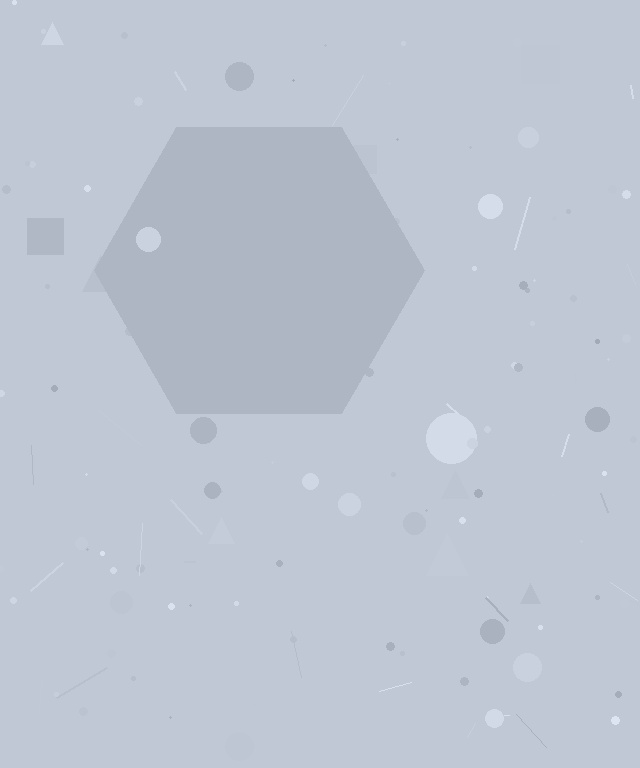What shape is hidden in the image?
A hexagon is hidden in the image.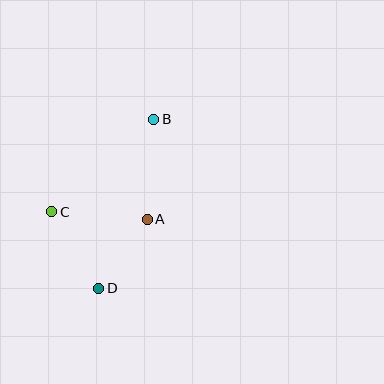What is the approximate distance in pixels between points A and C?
The distance between A and C is approximately 96 pixels.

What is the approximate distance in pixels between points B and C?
The distance between B and C is approximately 138 pixels.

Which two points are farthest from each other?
Points B and D are farthest from each other.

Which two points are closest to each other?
Points A and D are closest to each other.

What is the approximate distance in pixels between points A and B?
The distance between A and B is approximately 100 pixels.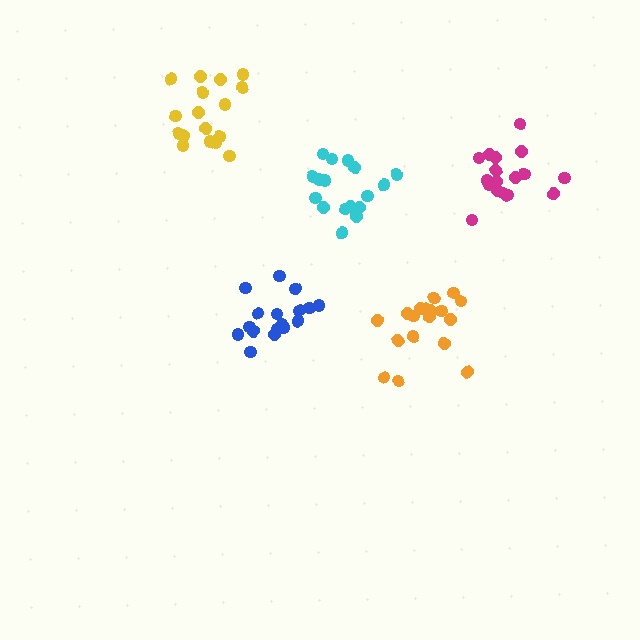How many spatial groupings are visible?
There are 5 spatial groupings.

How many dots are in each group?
Group 1: 18 dots, Group 2: 17 dots, Group 3: 17 dots, Group 4: 17 dots, Group 5: 17 dots (86 total).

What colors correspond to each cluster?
The clusters are colored: orange, cyan, yellow, blue, magenta.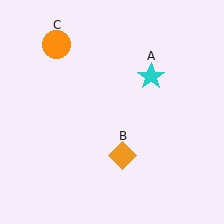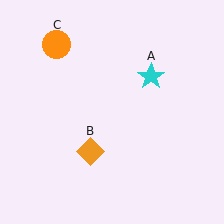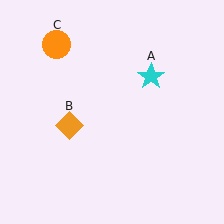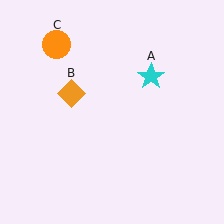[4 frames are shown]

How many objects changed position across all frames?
1 object changed position: orange diamond (object B).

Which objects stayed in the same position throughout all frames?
Cyan star (object A) and orange circle (object C) remained stationary.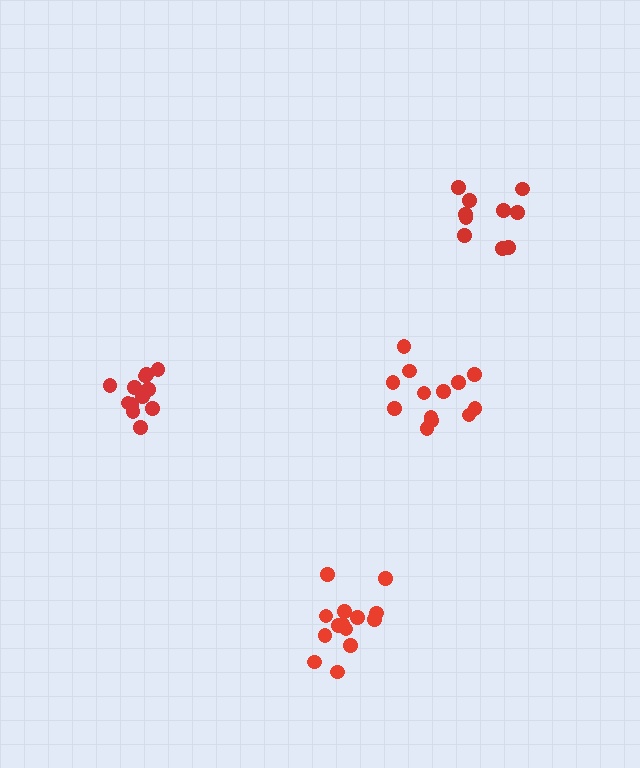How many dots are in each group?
Group 1: 10 dots, Group 2: 14 dots, Group 3: 13 dots, Group 4: 12 dots (49 total).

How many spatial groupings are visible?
There are 4 spatial groupings.